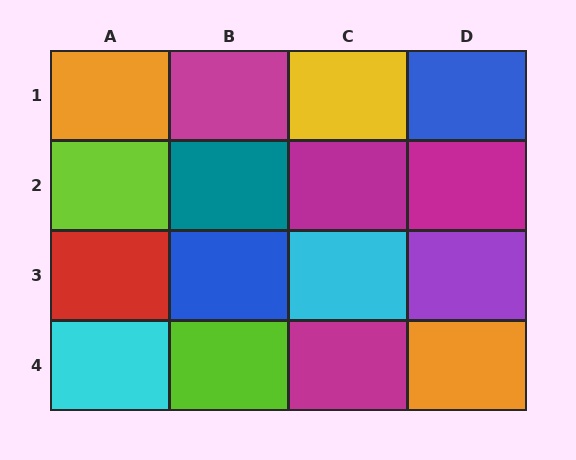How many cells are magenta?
4 cells are magenta.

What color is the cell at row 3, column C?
Cyan.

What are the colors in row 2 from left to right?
Lime, teal, magenta, magenta.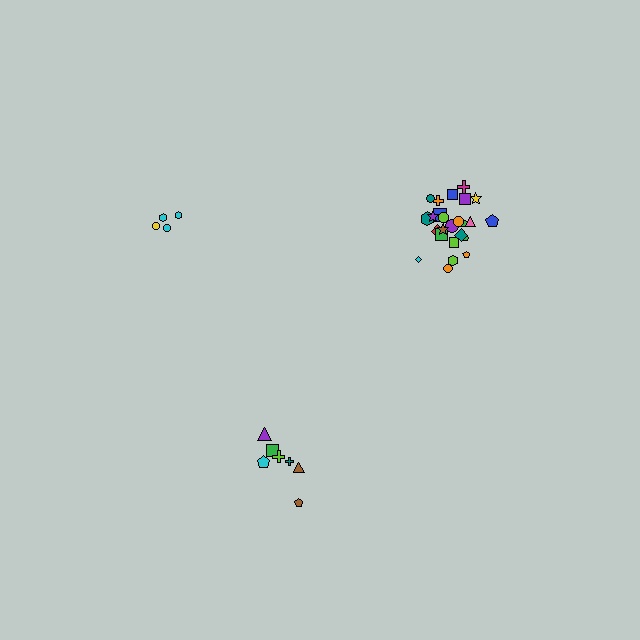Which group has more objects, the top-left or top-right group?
The top-right group.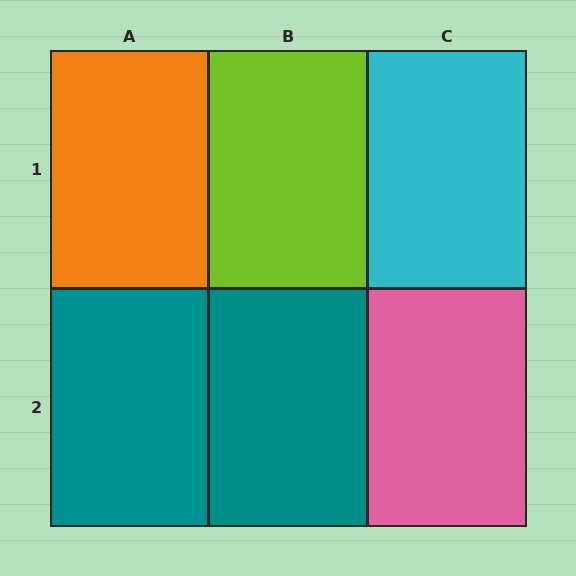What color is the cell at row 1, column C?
Cyan.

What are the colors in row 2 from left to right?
Teal, teal, pink.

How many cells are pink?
1 cell is pink.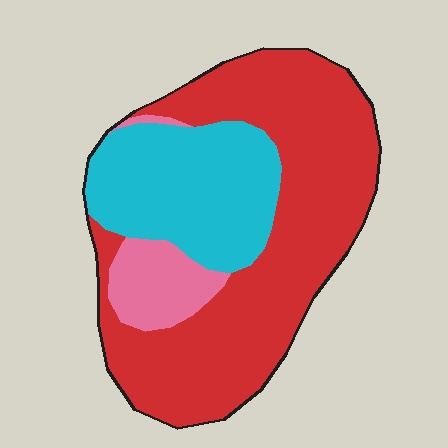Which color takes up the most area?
Red, at roughly 60%.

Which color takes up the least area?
Pink, at roughly 10%.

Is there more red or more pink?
Red.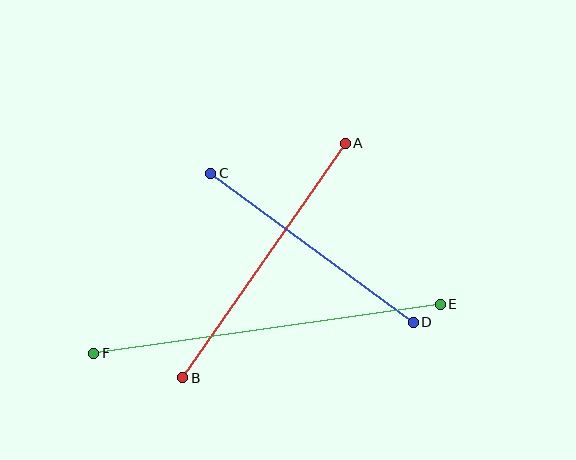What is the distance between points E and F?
The distance is approximately 350 pixels.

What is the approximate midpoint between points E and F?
The midpoint is at approximately (267, 329) pixels.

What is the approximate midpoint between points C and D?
The midpoint is at approximately (312, 248) pixels.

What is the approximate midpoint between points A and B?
The midpoint is at approximately (264, 261) pixels.